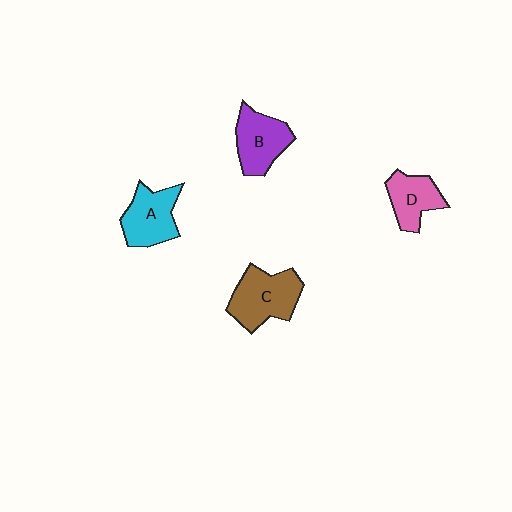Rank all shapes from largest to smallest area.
From largest to smallest: C (brown), B (purple), A (cyan), D (pink).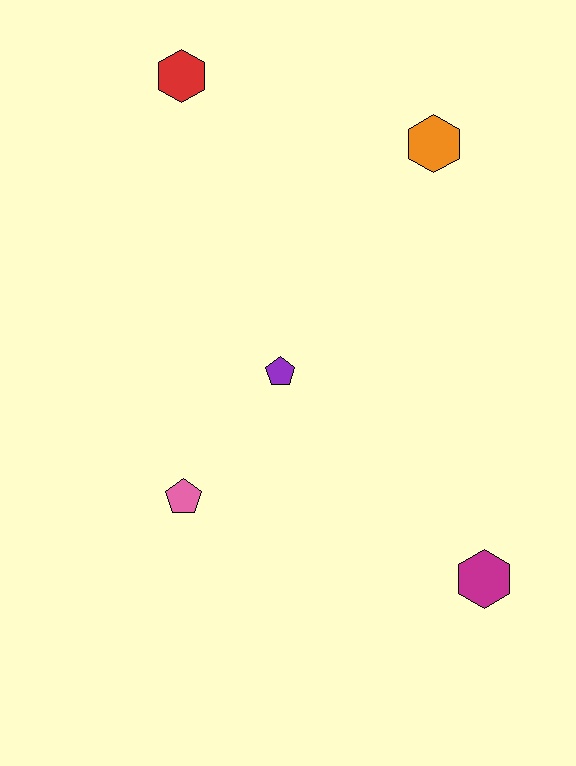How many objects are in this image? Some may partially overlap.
There are 5 objects.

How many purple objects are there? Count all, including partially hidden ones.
There is 1 purple object.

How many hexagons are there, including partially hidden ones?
There are 3 hexagons.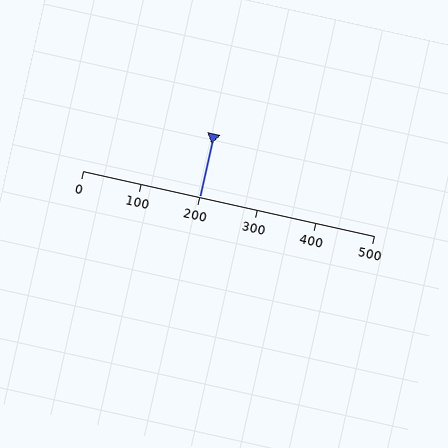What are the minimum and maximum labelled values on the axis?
The axis runs from 0 to 500.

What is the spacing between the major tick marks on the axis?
The major ticks are spaced 100 apart.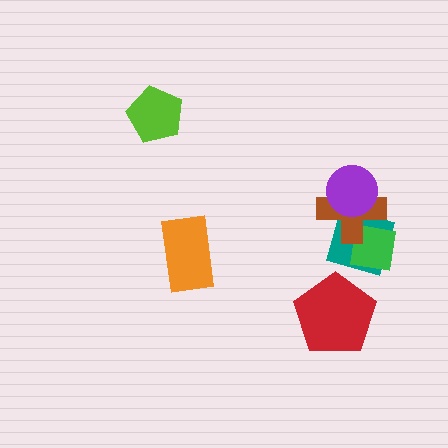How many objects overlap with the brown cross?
3 objects overlap with the brown cross.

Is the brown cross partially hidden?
Yes, it is partially covered by another shape.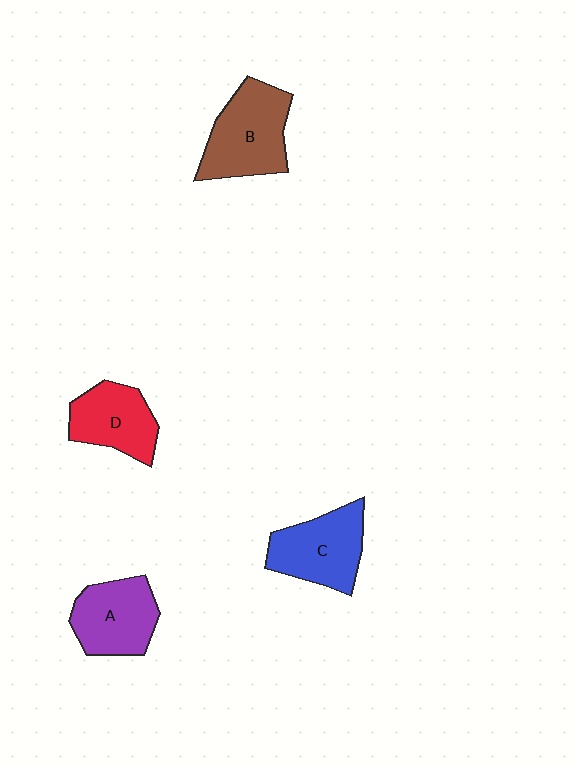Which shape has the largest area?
Shape B (brown).